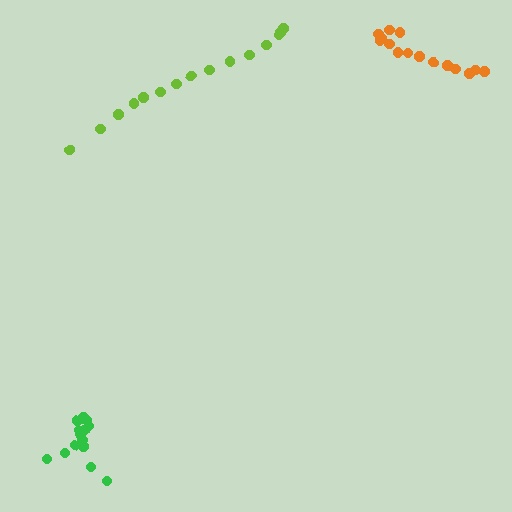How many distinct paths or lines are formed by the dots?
There are 3 distinct paths.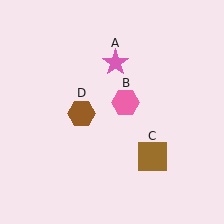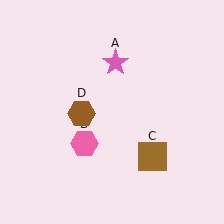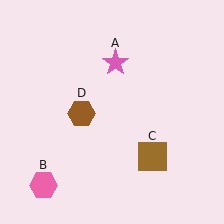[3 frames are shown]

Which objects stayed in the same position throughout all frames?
Pink star (object A) and brown square (object C) and brown hexagon (object D) remained stationary.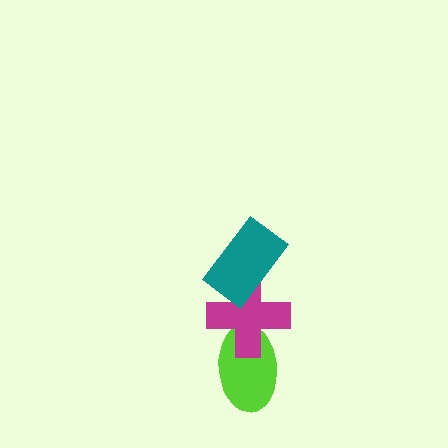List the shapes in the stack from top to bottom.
From top to bottom: the teal rectangle, the magenta cross, the lime ellipse.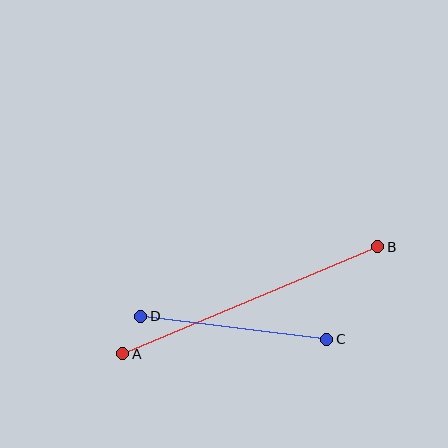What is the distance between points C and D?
The distance is approximately 187 pixels.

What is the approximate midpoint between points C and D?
The midpoint is at approximately (234, 328) pixels.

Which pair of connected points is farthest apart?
Points A and B are farthest apart.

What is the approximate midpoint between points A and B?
The midpoint is at approximately (250, 300) pixels.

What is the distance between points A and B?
The distance is approximately 277 pixels.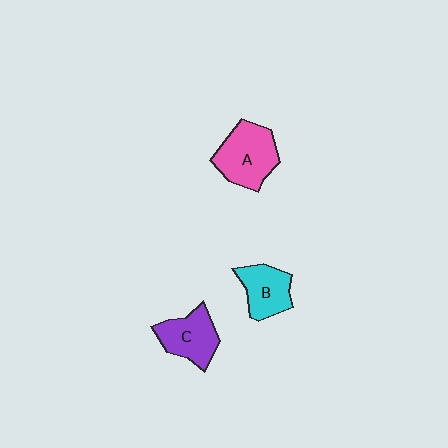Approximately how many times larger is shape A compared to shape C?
Approximately 1.2 times.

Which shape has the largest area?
Shape A (pink).